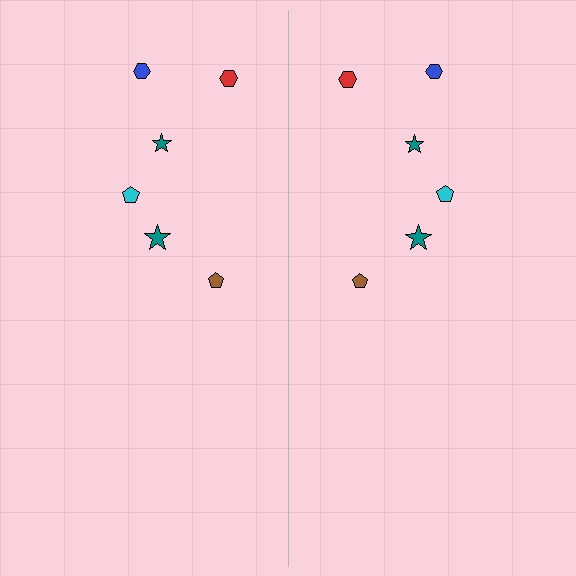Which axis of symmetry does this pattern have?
The pattern has a vertical axis of symmetry running through the center of the image.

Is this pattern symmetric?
Yes, this pattern has bilateral (reflection) symmetry.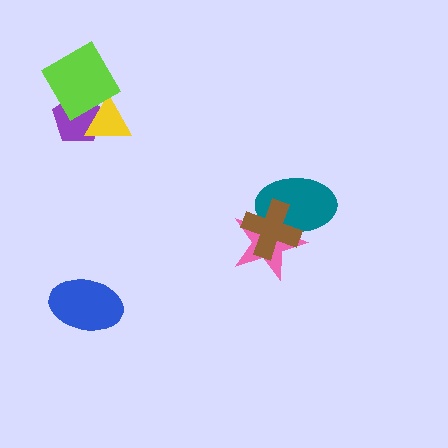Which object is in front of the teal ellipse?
The brown cross is in front of the teal ellipse.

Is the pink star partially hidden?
Yes, it is partially covered by another shape.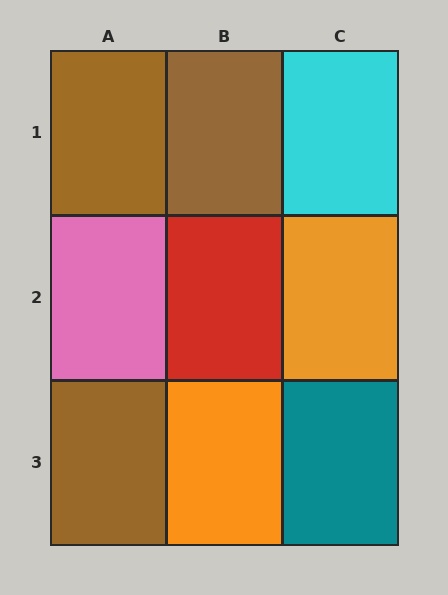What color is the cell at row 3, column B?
Orange.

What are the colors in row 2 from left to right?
Pink, red, orange.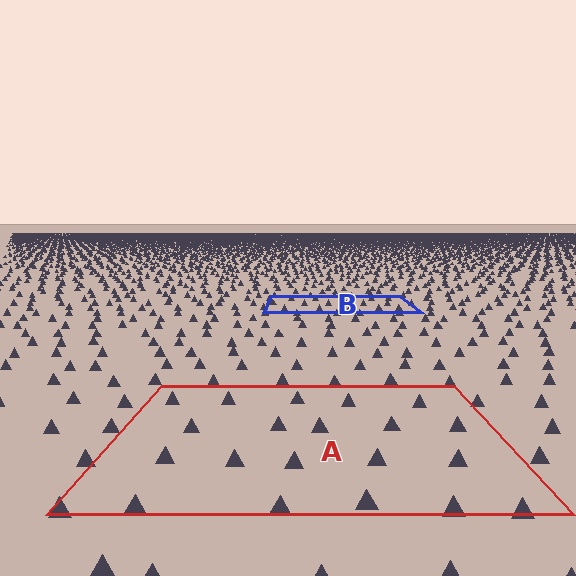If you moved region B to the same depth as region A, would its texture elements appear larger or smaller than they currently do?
They would appear larger. At a closer depth, the same texture elements are projected at a bigger on-screen size.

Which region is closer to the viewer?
Region A is closer. The texture elements there are larger and more spread out.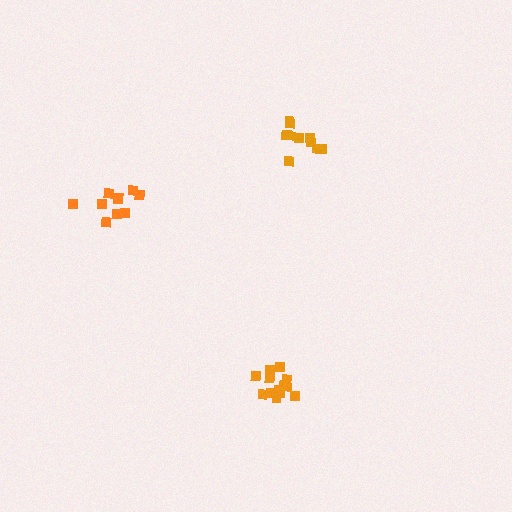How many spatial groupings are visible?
There are 3 spatial groupings.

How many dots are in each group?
Group 1: 10 dots, Group 2: 13 dots, Group 3: 10 dots (33 total).